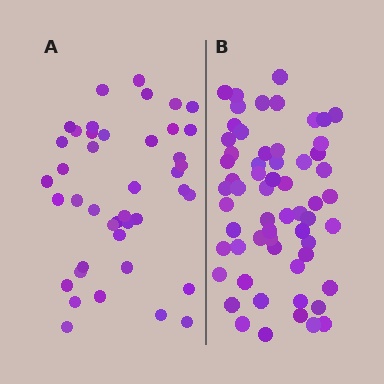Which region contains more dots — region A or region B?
Region B (the right region) has more dots.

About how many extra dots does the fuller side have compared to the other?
Region B has approximately 20 more dots than region A.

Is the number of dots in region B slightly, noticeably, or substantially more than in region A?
Region B has noticeably more, but not dramatically so. The ratio is roughly 1.4 to 1.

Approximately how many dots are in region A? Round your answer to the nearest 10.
About 40 dots. (The exact count is 42, which rounds to 40.)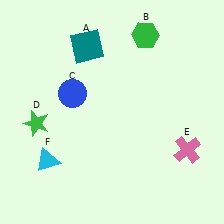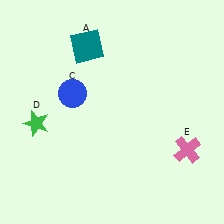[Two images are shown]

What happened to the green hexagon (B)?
The green hexagon (B) was removed in Image 2. It was in the top-right area of Image 1.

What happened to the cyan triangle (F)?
The cyan triangle (F) was removed in Image 2. It was in the bottom-left area of Image 1.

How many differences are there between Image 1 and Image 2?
There are 2 differences between the two images.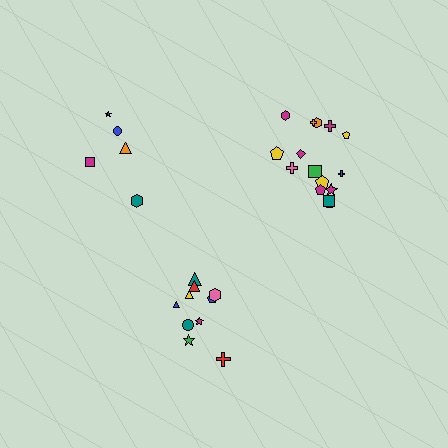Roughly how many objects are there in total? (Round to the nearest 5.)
Roughly 30 objects in total.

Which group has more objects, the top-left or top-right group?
The top-right group.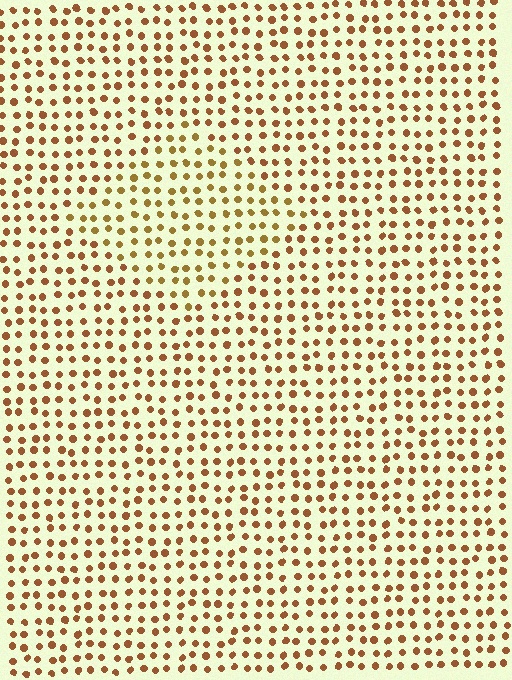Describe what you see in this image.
The image is filled with small brown elements in a uniform arrangement. A diamond-shaped region is visible where the elements are tinted to a slightly different hue, forming a subtle color boundary.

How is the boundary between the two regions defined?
The boundary is defined purely by a slight shift in hue (about 21 degrees). Spacing, size, and orientation are identical on both sides.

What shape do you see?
I see a diamond.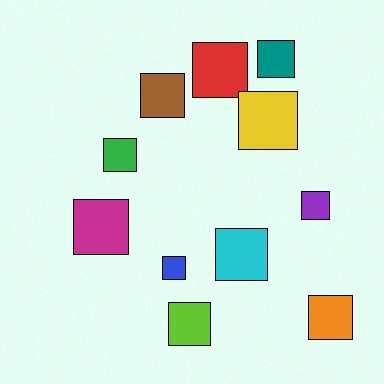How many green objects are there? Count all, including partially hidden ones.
There is 1 green object.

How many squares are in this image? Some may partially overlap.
There are 11 squares.